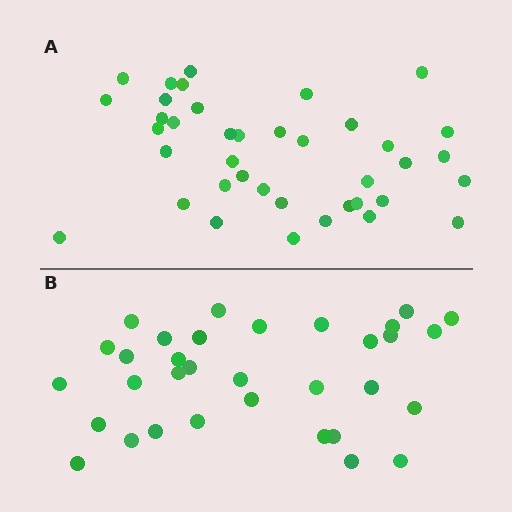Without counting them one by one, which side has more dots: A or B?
Region A (the top region) has more dots.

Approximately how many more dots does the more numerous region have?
Region A has about 6 more dots than region B.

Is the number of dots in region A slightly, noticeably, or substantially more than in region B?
Region A has only slightly more — the two regions are fairly close. The ratio is roughly 1.2 to 1.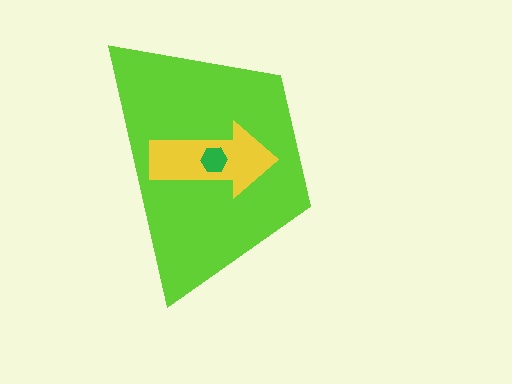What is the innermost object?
The green hexagon.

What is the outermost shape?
The lime trapezoid.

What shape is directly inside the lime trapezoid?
The yellow arrow.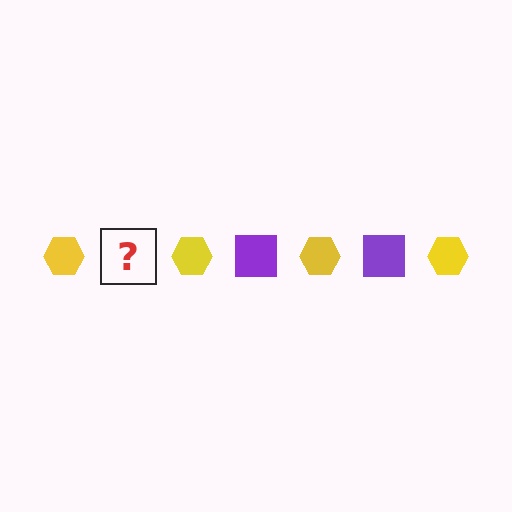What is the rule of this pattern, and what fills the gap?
The rule is that the pattern alternates between yellow hexagon and purple square. The gap should be filled with a purple square.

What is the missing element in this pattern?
The missing element is a purple square.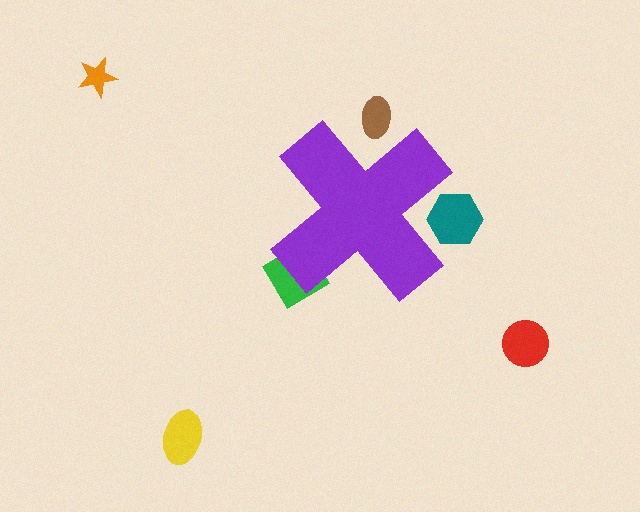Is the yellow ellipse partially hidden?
No, the yellow ellipse is fully visible.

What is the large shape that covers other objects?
A purple cross.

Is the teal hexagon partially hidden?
Yes, the teal hexagon is partially hidden behind the purple cross.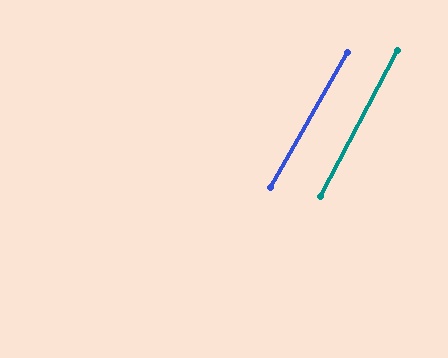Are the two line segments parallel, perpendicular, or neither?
Parallel — their directions differ by only 1.8°.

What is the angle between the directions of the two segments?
Approximately 2 degrees.